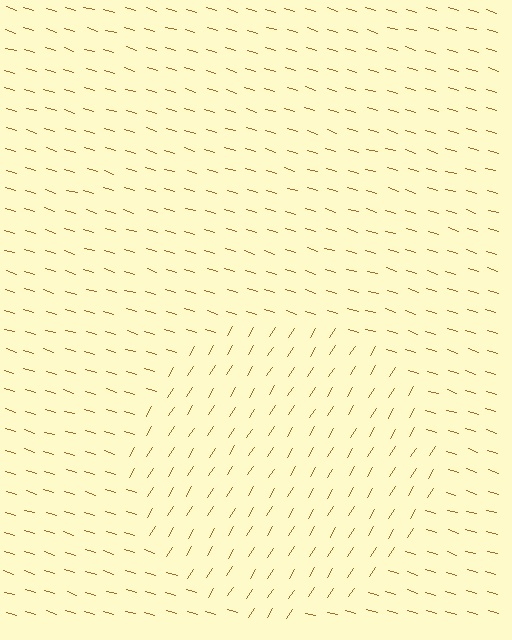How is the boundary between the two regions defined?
The boundary is defined purely by a change in line orientation (approximately 75 degrees difference). All lines are the same color and thickness.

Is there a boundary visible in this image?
Yes, there is a texture boundary formed by a change in line orientation.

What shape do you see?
I see a circle.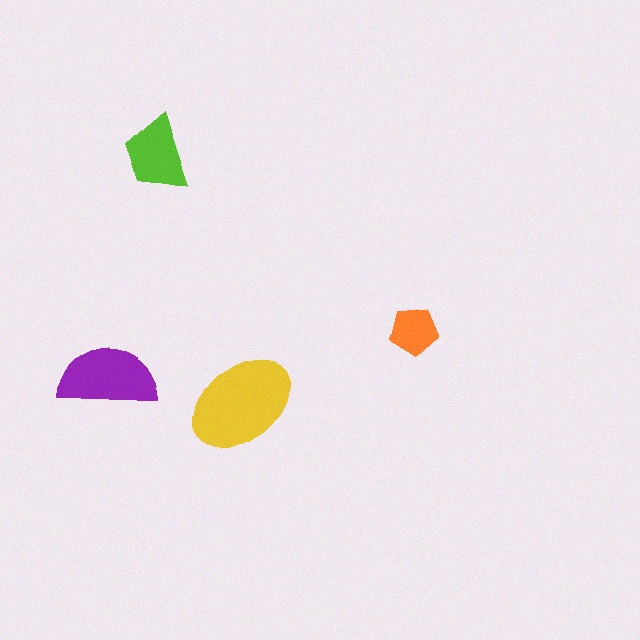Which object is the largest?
The yellow ellipse.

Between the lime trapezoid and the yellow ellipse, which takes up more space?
The yellow ellipse.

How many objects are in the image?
There are 4 objects in the image.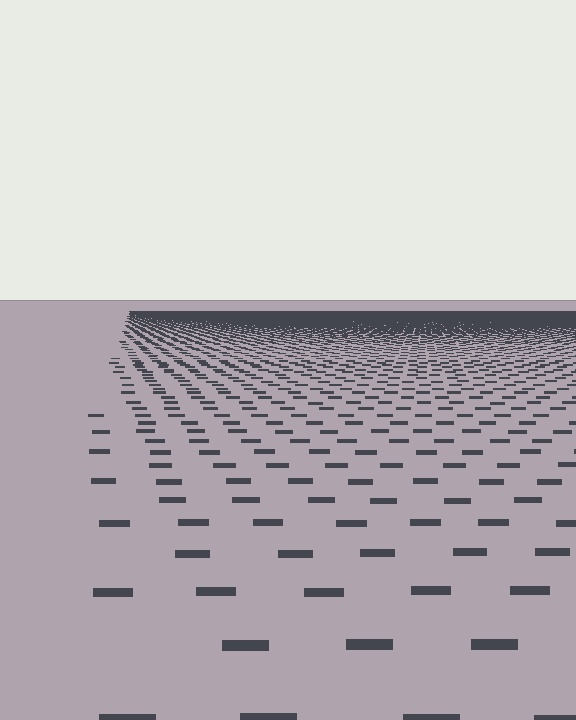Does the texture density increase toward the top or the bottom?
Density increases toward the top.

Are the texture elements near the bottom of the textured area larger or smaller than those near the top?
Larger. Near the bottom, elements are closer to the viewer and appear at a bigger on-screen size.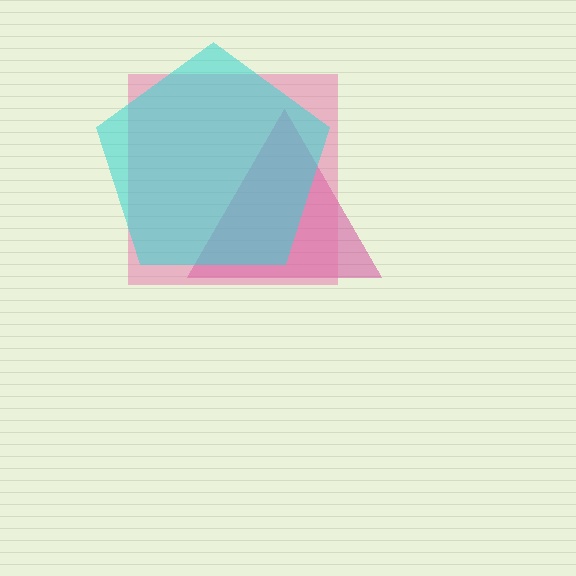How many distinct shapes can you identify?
There are 3 distinct shapes: a magenta triangle, a pink square, a cyan pentagon.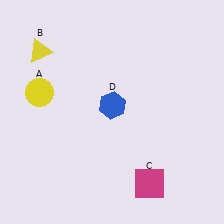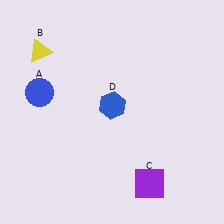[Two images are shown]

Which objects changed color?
A changed from yellow to blue. C changed from magenta to purple.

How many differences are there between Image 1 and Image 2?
There are 2 differences between the two images.